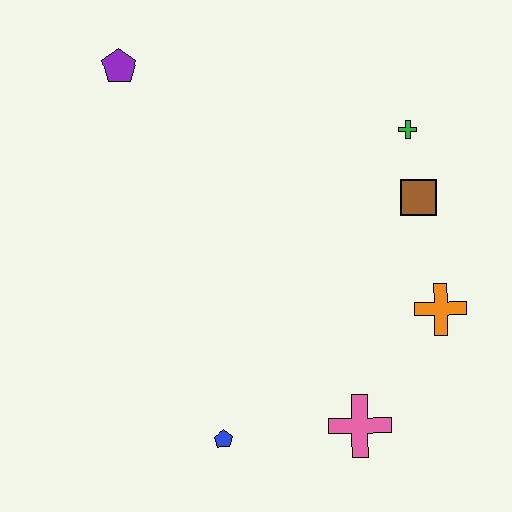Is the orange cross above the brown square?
No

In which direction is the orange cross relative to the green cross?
The orange cross is below the green cross.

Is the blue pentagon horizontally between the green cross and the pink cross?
No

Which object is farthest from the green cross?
The blue pentagon is farthest from the green cross.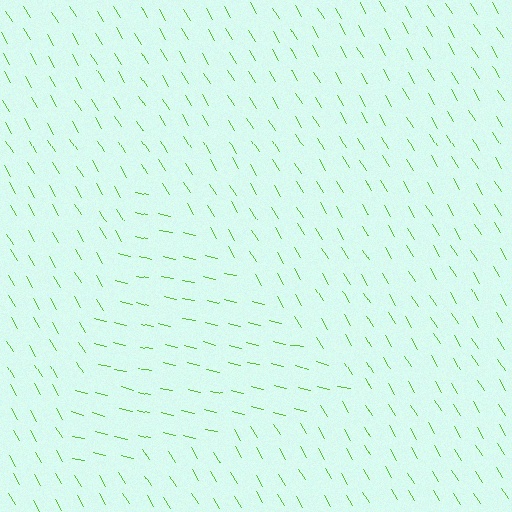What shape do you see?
I see a triangle.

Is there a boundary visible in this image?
Yes, there is a texture boundary formed by a change in line orientation.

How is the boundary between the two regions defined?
The boundary is defined purely by a change in line orientation (approximately 45 degrees difference). All lines are the same color and thickness.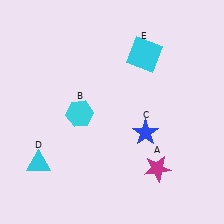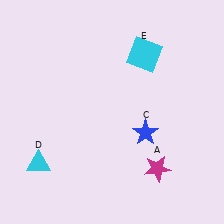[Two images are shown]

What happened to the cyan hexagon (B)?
The cyan hexagon (B) was removed in Image 2. It was in the bottom-left area of Image 1.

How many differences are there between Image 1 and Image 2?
There is 1 difference between the two images.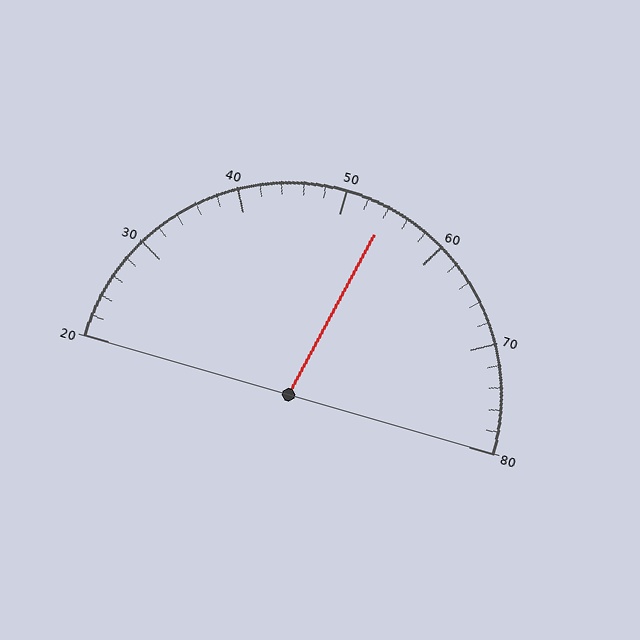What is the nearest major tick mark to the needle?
The nearest major tick mark is 50.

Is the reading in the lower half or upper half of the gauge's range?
The reading is in the upper half of the range (20 to 80).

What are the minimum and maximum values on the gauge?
The gauge ranges from 20 to 80.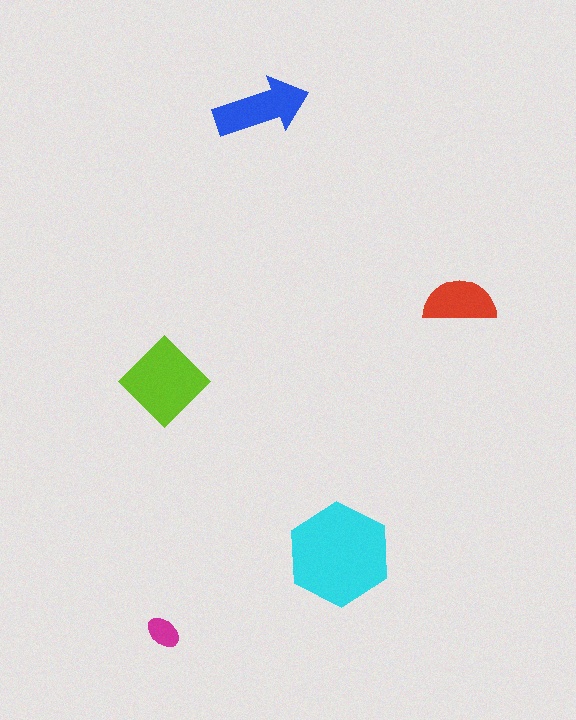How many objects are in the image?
There are 5 objects in the image.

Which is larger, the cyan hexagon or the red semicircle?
The cyan hexagon.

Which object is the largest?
The cyan hexagon.